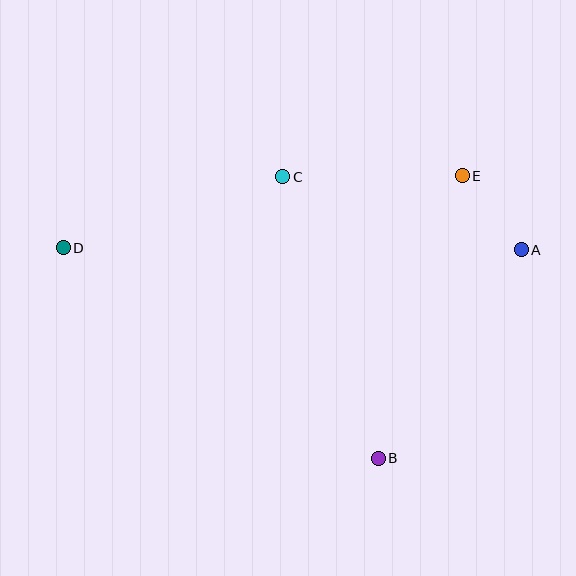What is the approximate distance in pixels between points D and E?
The distance between D and E is approximately 405 pixels.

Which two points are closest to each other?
Points A and E are closest to each other.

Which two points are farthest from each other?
Points A and D are farthest from each other.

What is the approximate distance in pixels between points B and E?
The distance between B and E is approximately 295 pixels.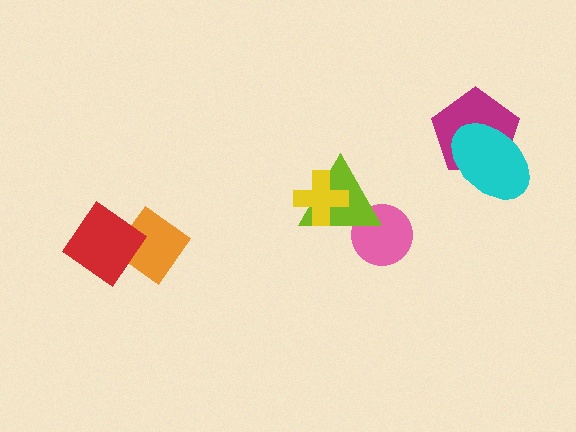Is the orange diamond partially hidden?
Yes, it is partially covered by another shape.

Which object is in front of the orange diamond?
The red diamond is in front of the orange diamond.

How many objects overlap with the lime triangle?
2 objects overlap with the lime triangle.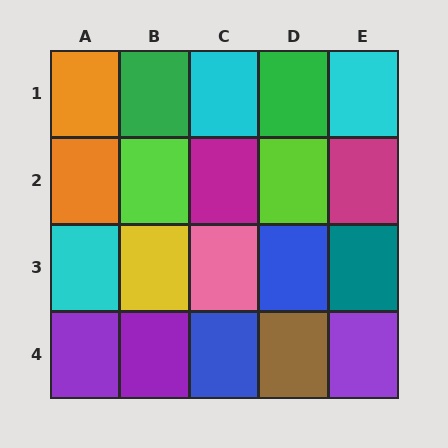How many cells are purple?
3 cells are purple.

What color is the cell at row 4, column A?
Purple.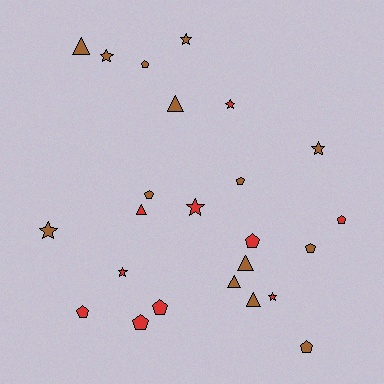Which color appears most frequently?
Brown, with 14 objects.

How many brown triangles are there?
There are 5 brown triangles.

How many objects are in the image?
There are 24 objects.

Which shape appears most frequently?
Pentagon, with 10 objects.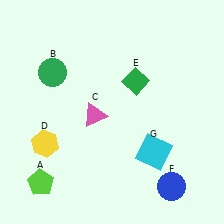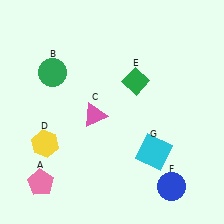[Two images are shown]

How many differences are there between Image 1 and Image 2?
There is 1 difference between the two images.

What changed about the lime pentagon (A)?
In Image 1, A is lime. In Image 2, it changed to pink.